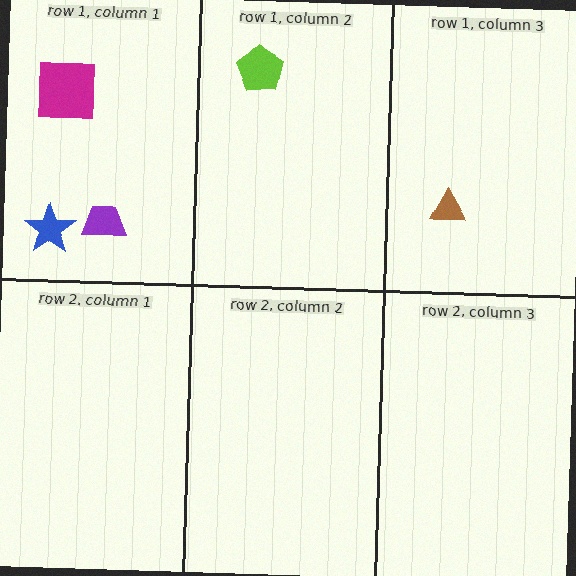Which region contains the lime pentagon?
The row 1, column 2 region.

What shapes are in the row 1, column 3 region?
The brown triangle.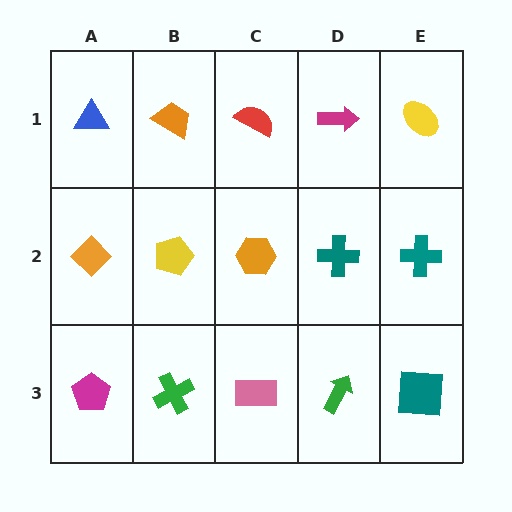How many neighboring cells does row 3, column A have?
2.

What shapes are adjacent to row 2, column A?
A blue triangle (row 1, column A), a magenta pentagon (row 3, column A), a yellow pentagon (row 2, column B).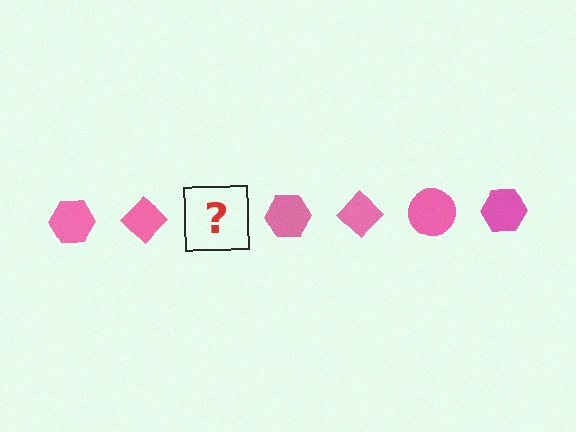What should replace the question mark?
The question mark should be replaced with a pink circle.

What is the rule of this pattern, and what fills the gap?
The rule is that the pattern cycles through hexagon, diamond, circle shapes in pink. The gap should be filled with a pink circle.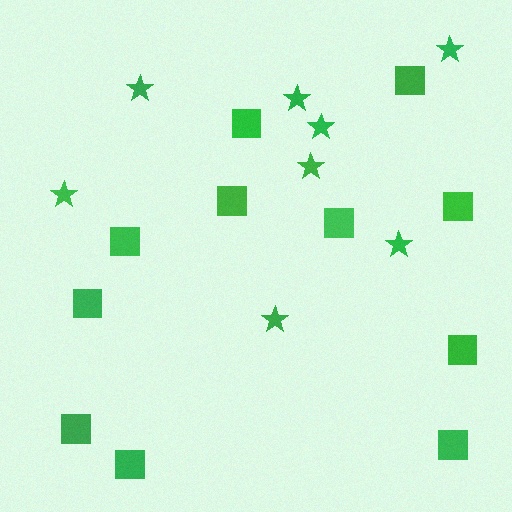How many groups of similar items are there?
There are 2 groups: one group of stars (8) and one group of squares (11).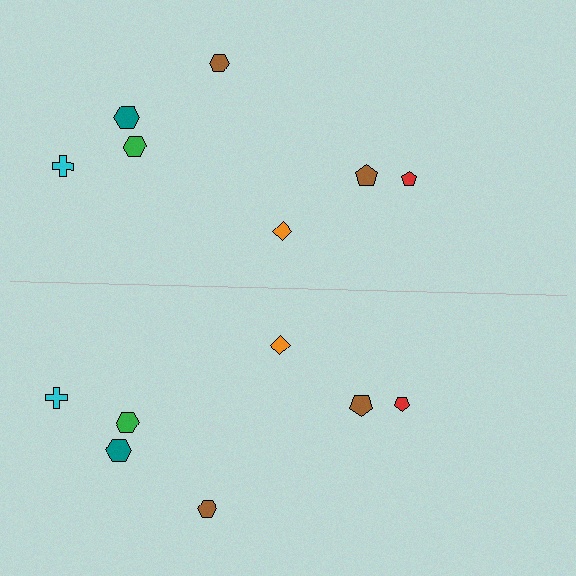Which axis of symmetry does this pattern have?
The pattern has a horizontal axis of symmetry running through the center of the image.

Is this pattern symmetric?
Yes, this pattern has bilateral (reflection) symmetry.